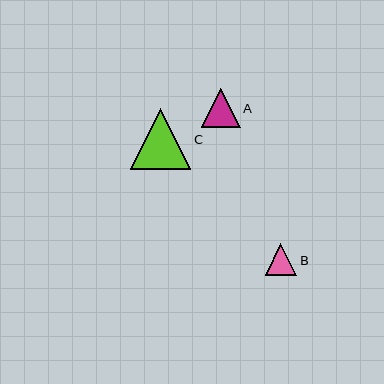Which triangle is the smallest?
Triangle B is the smallest with a size of approximately 32 pixels.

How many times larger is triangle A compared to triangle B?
Triangle A is approximately 1.2 times the size of triangle B.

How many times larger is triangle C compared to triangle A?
Triangle C is approximately 1.6 times the size of triangle A.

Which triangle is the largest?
Triangle C is the largest with a size of approximately 61 pixels.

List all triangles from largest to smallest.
From largest to smallest: C, A, B.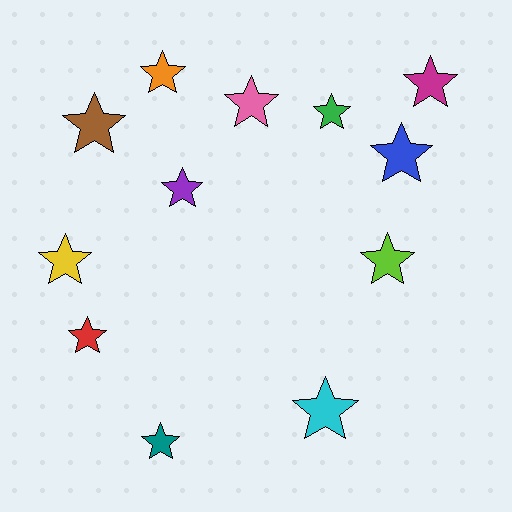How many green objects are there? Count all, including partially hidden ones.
There is 1 green object.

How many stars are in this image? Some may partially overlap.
There are 12 stars.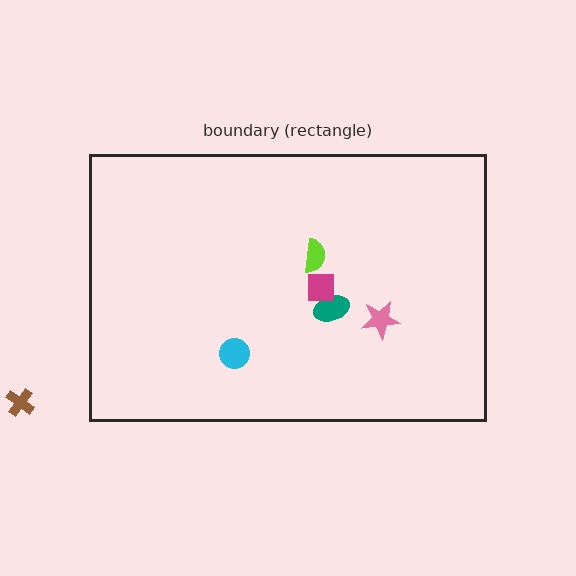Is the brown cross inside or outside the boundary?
Outside.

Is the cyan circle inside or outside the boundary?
Inside.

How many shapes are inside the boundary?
5 inside, 1 outside.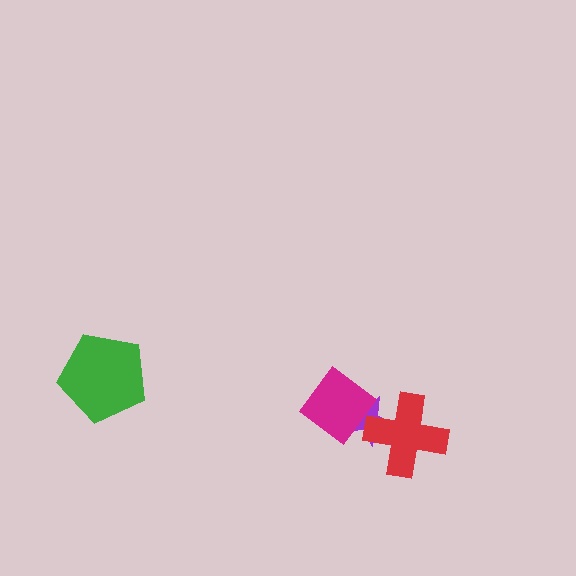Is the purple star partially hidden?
Yes, it is partially covered by another shape.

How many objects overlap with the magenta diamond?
1 object overlaps with the magenta diamond.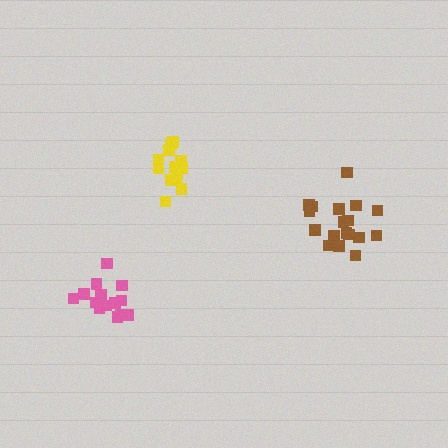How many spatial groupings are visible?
There are 3 spatial groupings.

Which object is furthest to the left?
The pink cluster is leftmost.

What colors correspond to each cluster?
The clusters are colored: yellow, pink, brown.